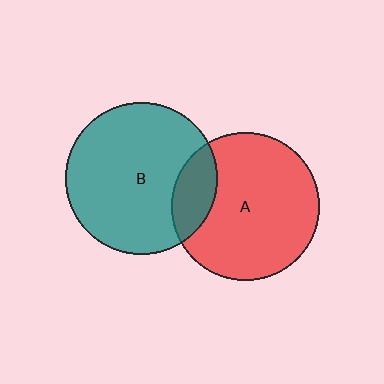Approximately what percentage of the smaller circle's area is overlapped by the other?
Approximately 20%.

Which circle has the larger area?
Circle B (teal).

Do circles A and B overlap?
Yes.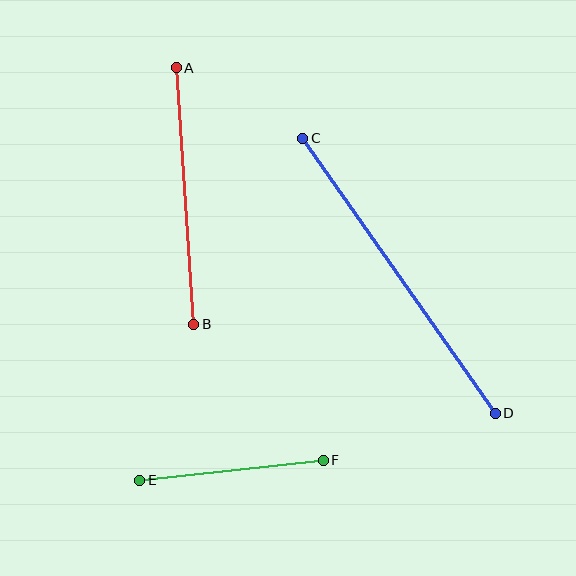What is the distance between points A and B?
The distance is approximately 257 pixels.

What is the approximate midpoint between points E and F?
The midpoint is at approximately (231, 470) pixels.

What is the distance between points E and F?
The distance is approximately 184 pixels.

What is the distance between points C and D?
The distance is approximately 336 pixels.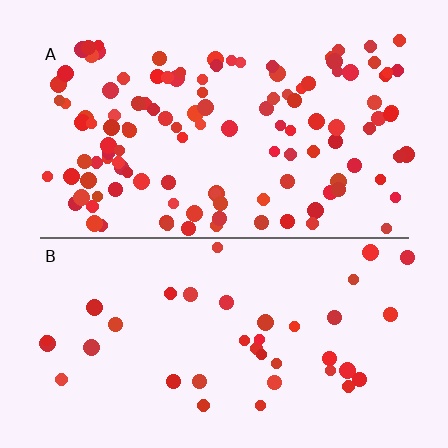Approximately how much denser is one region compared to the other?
Approximately 3.1× — region A over region B.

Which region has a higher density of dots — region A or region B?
A (the top).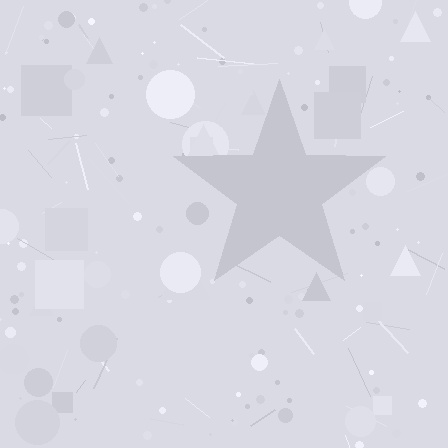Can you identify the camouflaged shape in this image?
The camouflaged shape is a star.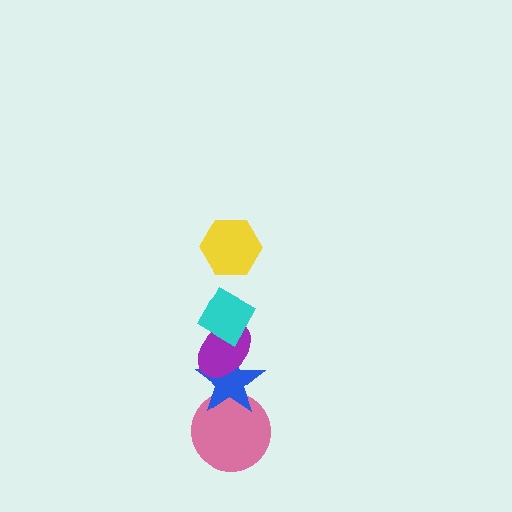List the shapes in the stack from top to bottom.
From top to bottom: the yellow hexagon, the cyan diamond, the purple ellipse, the blue star, the pink circle.